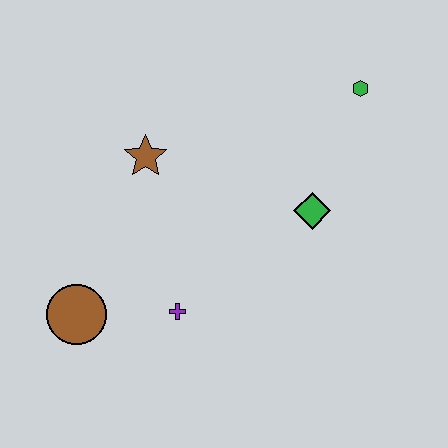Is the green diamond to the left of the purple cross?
No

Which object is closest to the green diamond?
The green hexagon is closest to the green diamond.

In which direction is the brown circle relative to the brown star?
The brown circle is below the brown star.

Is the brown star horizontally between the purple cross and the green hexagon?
No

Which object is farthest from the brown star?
The green hexagon is farthest from the brown star.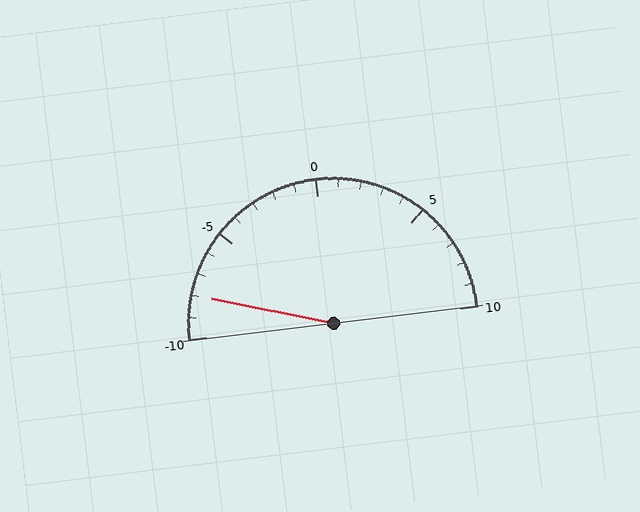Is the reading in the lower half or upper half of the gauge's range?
The reading is in the lower half of the range (-10 to 10).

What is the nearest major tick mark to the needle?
The nearest major tick mark is -10.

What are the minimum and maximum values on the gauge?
The gauge ranges from -10 to 10.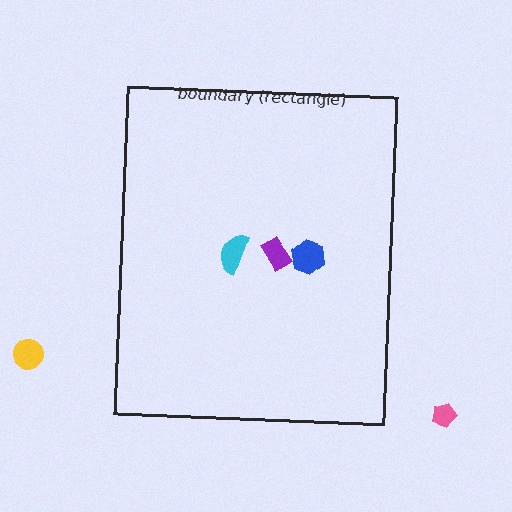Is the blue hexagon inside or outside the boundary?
Inside.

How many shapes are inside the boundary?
3 inside, 2 outside.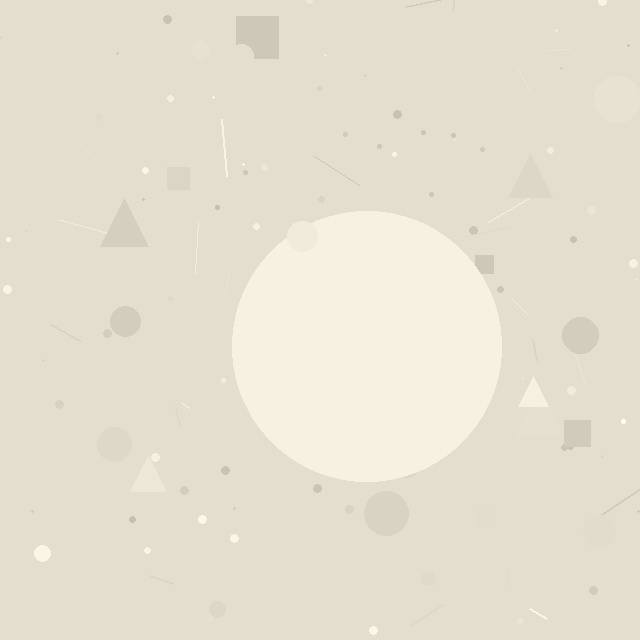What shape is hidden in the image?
A circle is hidden in the image.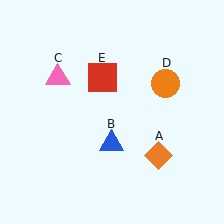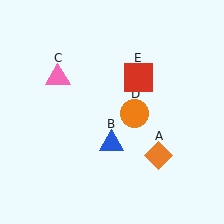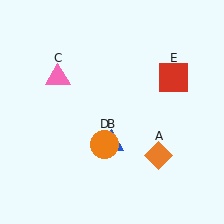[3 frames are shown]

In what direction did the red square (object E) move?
The red square (object E) moved right.